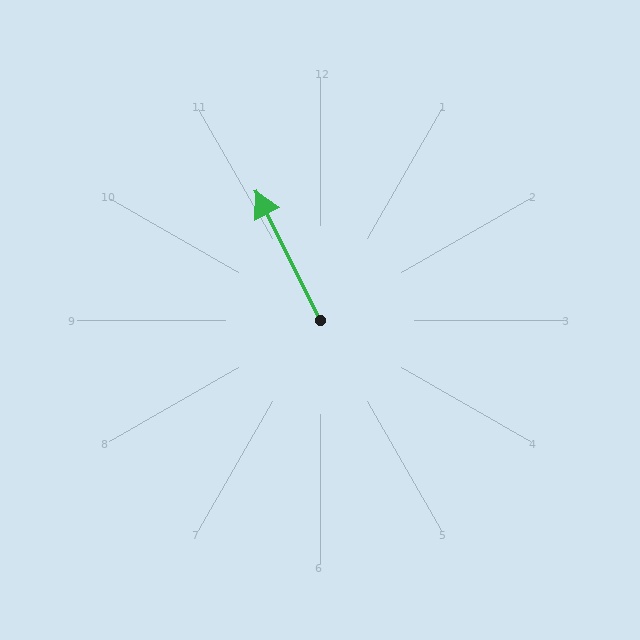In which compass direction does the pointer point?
Northwest.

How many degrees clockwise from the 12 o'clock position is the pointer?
Approximately 333 degrees.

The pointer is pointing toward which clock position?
Roughly 11 o'clock.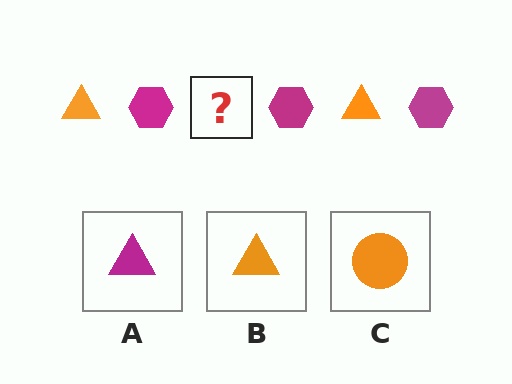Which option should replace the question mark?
Option B.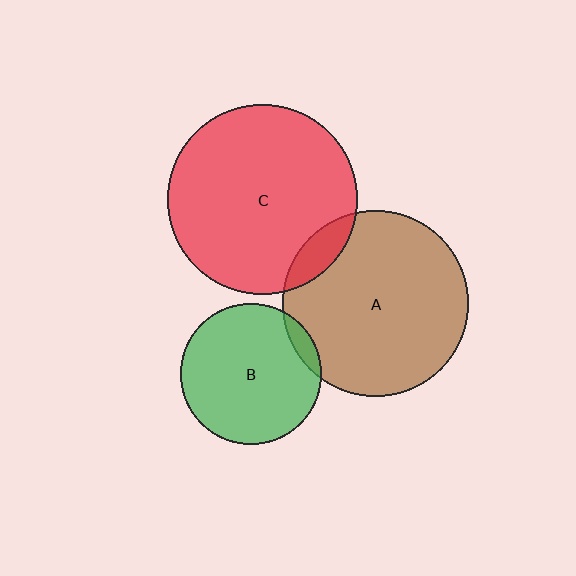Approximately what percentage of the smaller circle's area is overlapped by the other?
Approximately 5%.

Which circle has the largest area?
Circle C (red).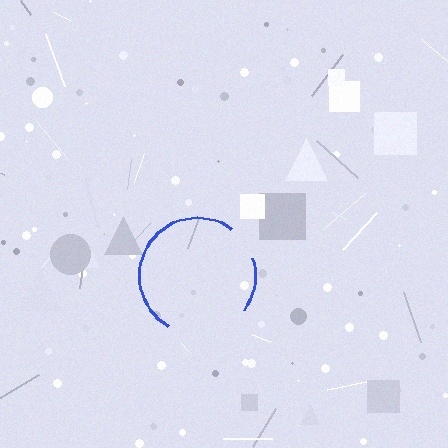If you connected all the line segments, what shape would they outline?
They would outline a circle.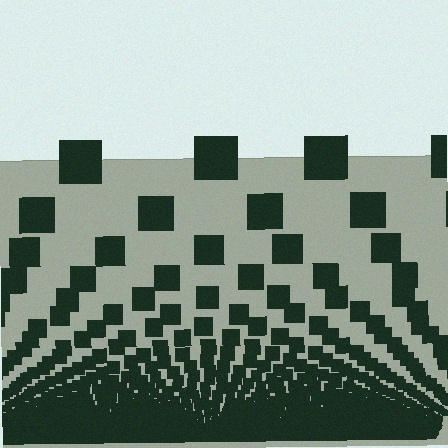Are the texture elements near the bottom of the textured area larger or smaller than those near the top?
Smaller. The gradient is inverted — elements near the bottom are smaller and denser.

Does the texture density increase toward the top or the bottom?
Density increases toward the bottom.